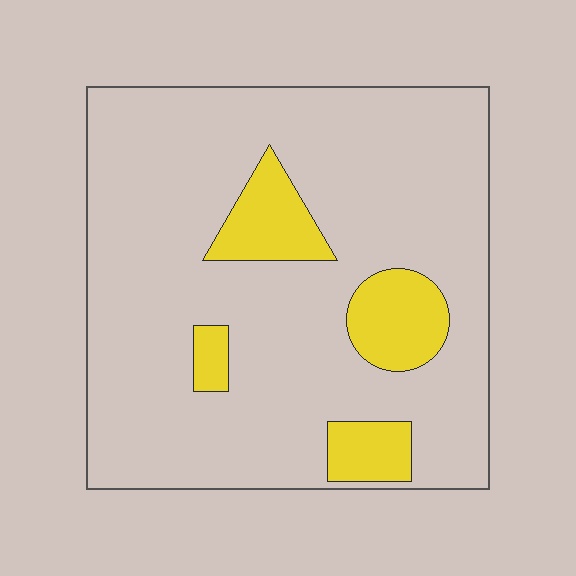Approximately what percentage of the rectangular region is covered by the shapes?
Approximately 15%.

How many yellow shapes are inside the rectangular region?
4.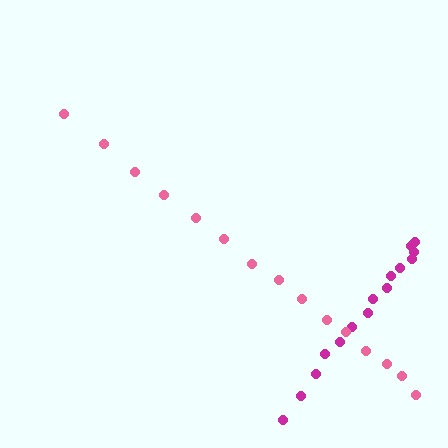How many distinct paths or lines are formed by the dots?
There are 2 distinct paths.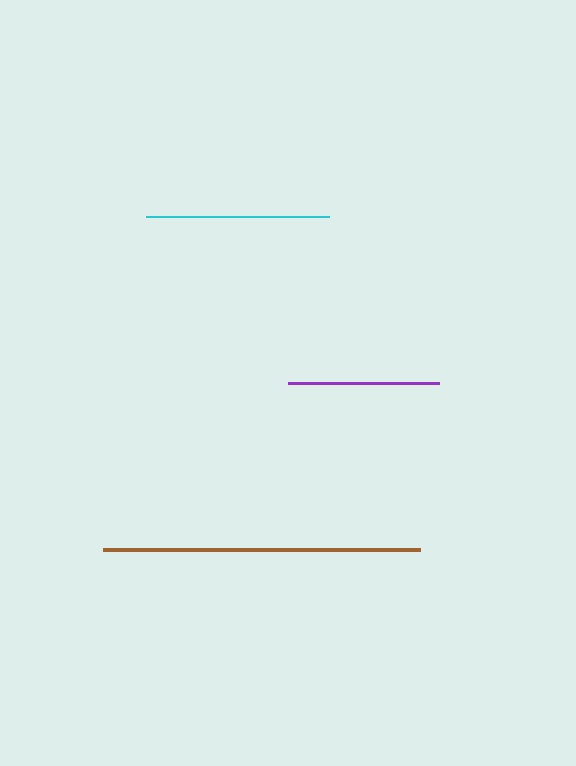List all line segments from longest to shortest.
From longest to shortest: brown, cyan, purple.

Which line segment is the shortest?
The purple line is the shortest at approximately 152 pixels.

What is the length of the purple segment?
The purple segment is approximately 152 pixels long.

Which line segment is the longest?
The brown line is the longest at approximately 318 pixels.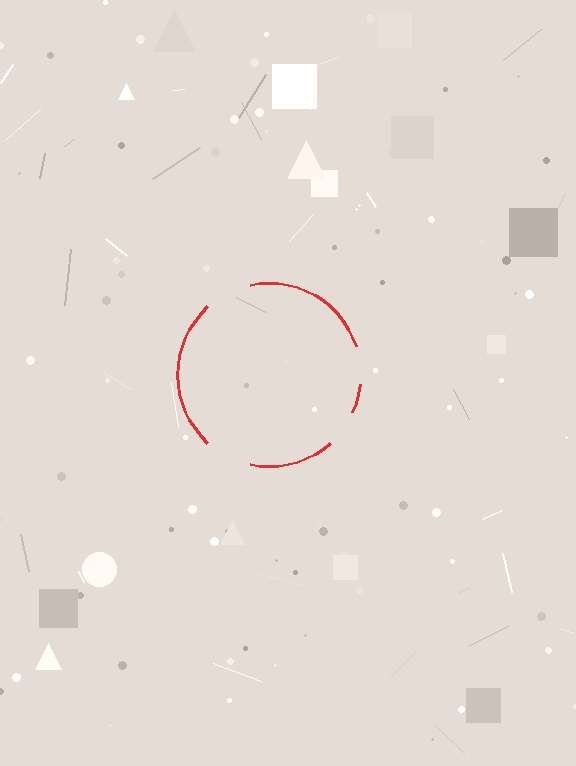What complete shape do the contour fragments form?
The contour fragments form a circle.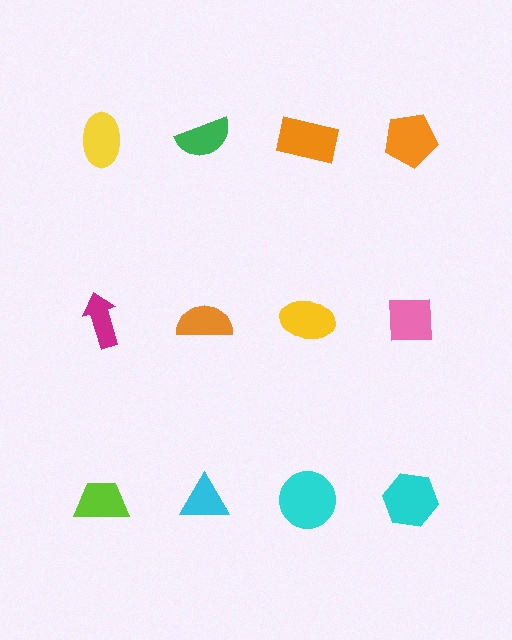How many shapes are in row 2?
4 shapes.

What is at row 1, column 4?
An orange pentagon.